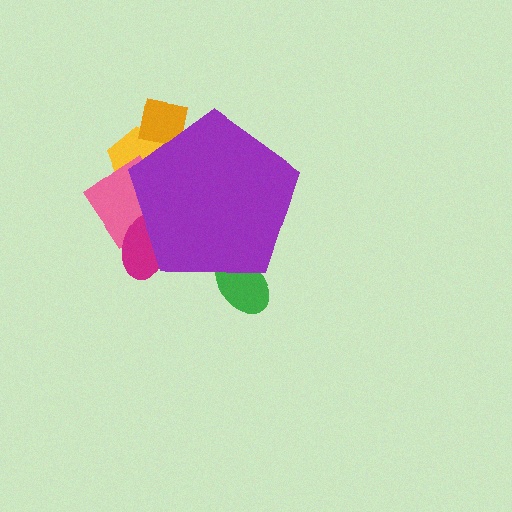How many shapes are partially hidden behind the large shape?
5 shapes are partially hidden.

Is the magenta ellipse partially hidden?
Yes, the magenta ellipse is partially hidden behind the purple pentagon.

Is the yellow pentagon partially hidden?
Yes, the yellow pentagon is partially hidden behind the purple pentagon.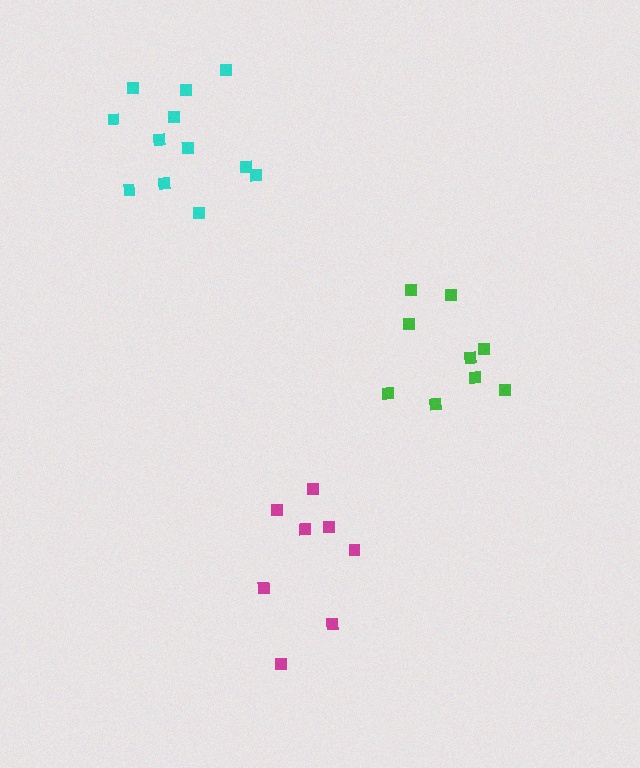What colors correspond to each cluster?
The clusters are colored: magenta, green, cyan.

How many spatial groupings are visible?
There are 3 spatial groupings.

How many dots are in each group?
Group 1: 8 dots, Group 2: 9 dots, Group 3: 12 dots (29 total).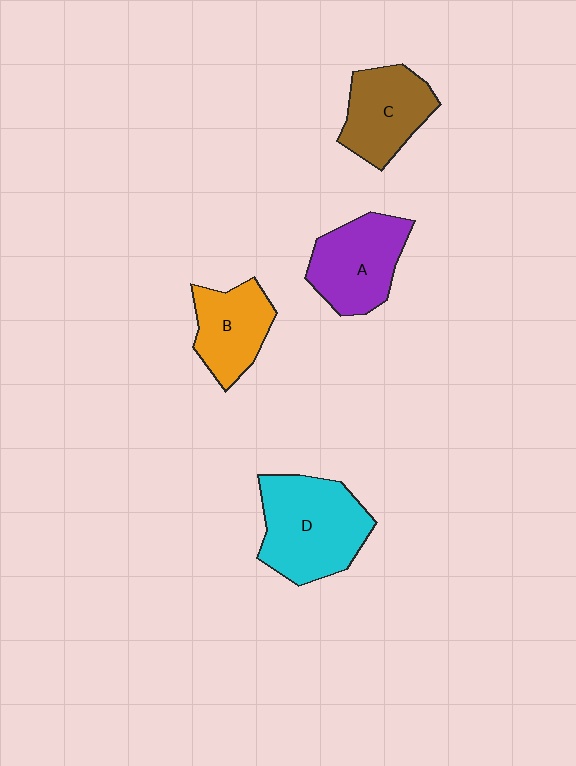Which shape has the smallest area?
Shape B (orange).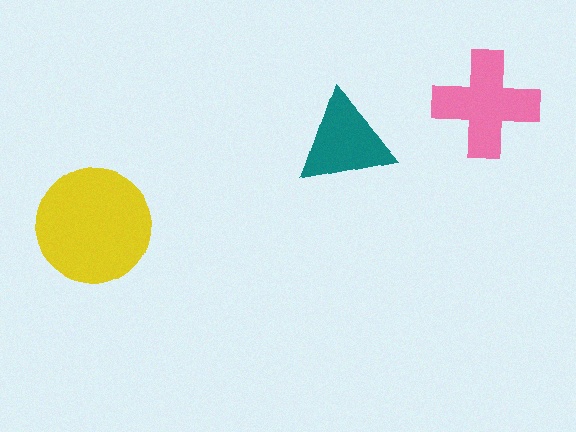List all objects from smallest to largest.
The teal triangle, the pink cross, the yellow circle.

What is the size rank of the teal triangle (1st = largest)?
3rd.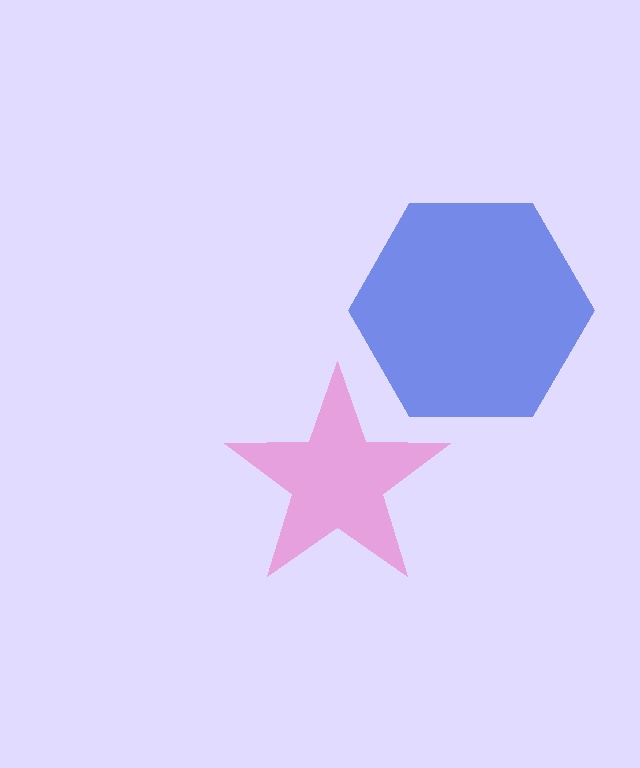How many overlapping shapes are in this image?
There are 2 overlapping shapes in the image.